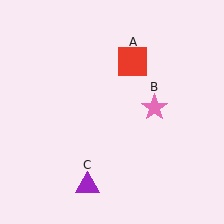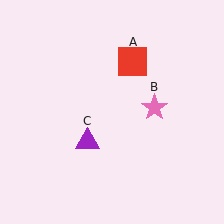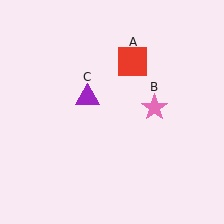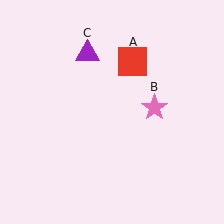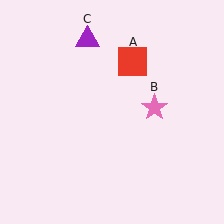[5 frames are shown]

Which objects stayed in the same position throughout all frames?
Red square (object A) and pink star (object B) remained stationary.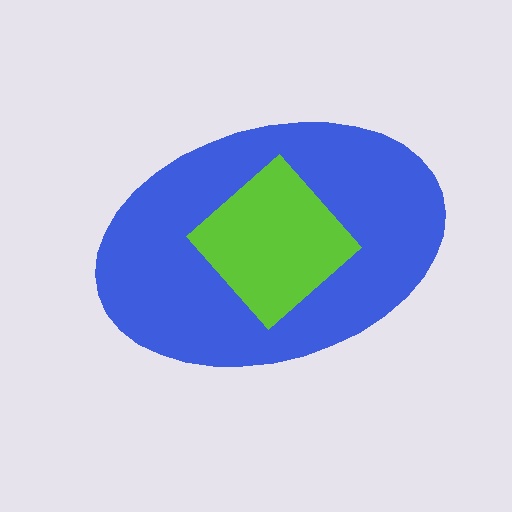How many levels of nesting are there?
2.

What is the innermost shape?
The lime diamond.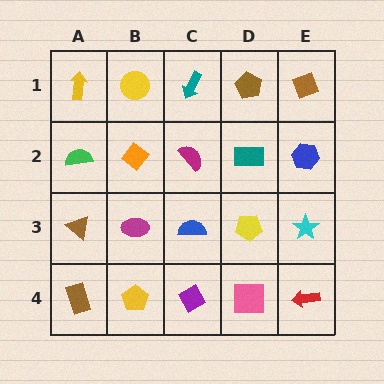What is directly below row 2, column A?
A brown triangle.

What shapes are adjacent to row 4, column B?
A magenta ellipse (row 3, column B), a brown rectangle (row 4, column A), a purple diamond (row 4, column C).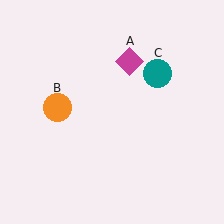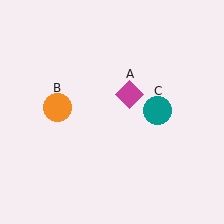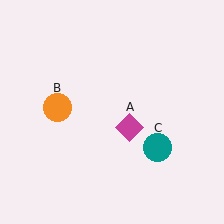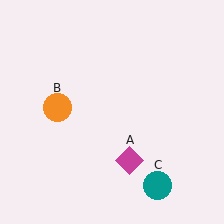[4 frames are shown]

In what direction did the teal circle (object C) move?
The teal circle (object C) moved down.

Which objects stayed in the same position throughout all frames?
Orange circle (object B) remained stationary.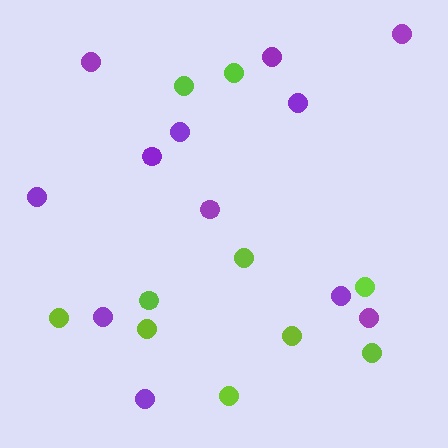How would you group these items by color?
There are 2 groups: one group of lime circles (10) and one group of purple circles (12).